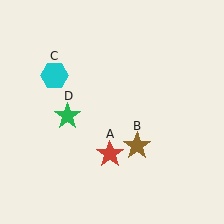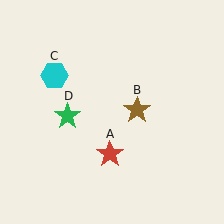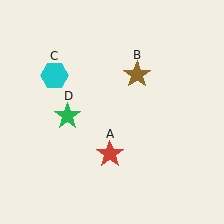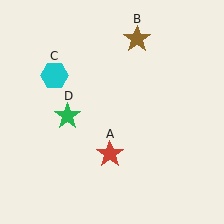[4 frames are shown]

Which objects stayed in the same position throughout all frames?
Red star (object A) and cyan hexagon (object C) and green star (object D) remained stationary.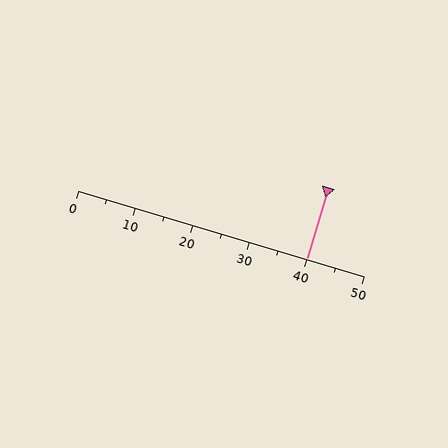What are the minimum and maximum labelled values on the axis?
The axis runs from 0 to 50.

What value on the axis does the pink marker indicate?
The marker indicates approximately 40.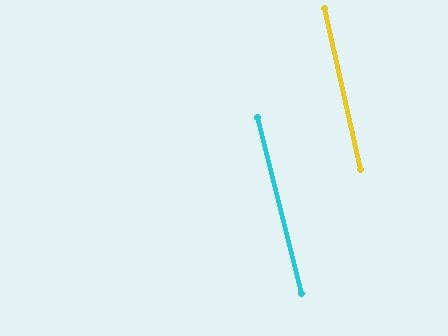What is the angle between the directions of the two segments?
Approximately 2 degrees.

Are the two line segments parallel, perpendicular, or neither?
Parallel — their directions differ by only 1.6°.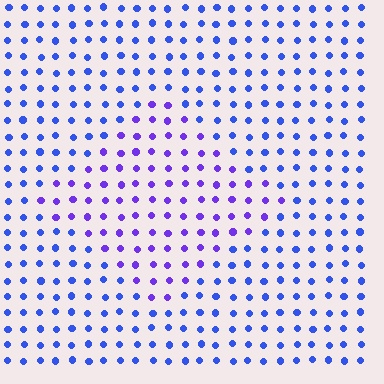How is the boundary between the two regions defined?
The boundary is defined purely by a slight shift in hue (about 33 degrees). Spacing, size, and orientation are identical on both sides.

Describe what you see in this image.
The image is filled with small blue elements in a uniform arrangement. A diamond-shaped region is visible where the elements are tinted to a slightly different hue, forming a subtle color boundary.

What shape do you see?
I see a diamond.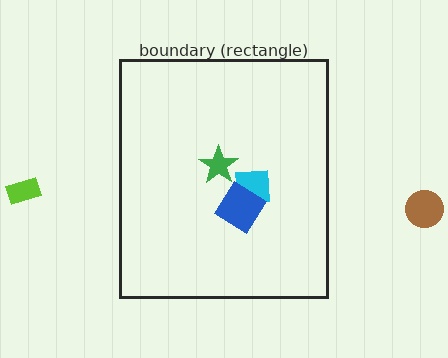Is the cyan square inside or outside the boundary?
Inside.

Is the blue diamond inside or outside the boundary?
Inside.